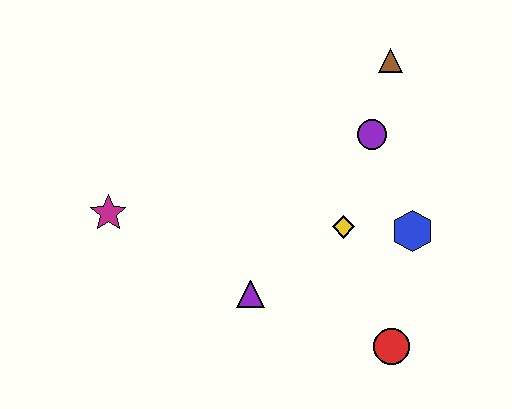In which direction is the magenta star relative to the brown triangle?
The magenta star is to the left of the brown triangle.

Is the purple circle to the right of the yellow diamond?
Yes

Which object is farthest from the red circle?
The magenta star is farthest from the red circle.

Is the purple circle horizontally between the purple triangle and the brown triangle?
Yes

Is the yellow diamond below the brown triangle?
Yes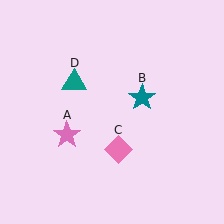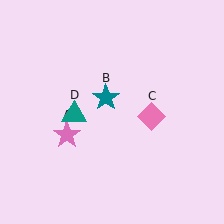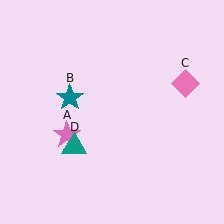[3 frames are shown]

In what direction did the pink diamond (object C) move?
The pink diamond (object C) moved up and to the right.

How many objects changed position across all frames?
3 objects changed position: teal star (object B), pink diamond (object C), teal triangle (object D).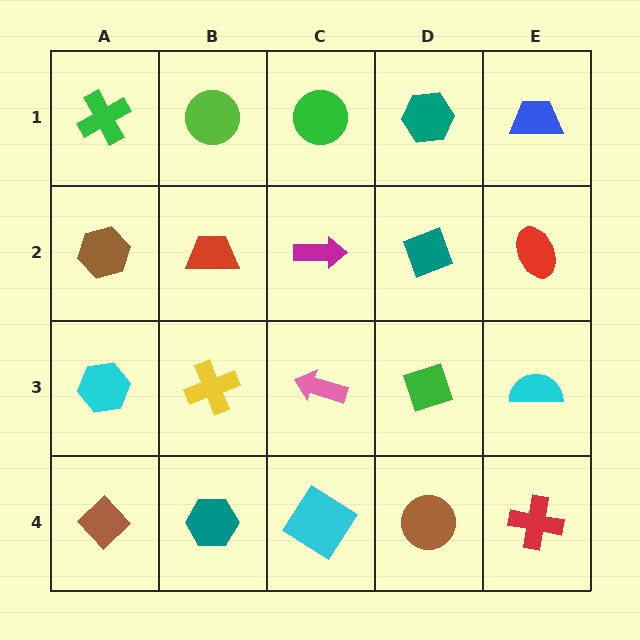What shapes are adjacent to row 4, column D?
A green diamond (row 3, column D), a cyan diamond (row 4, column C), a red cross (row 4, column E).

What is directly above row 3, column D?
A teal diamond.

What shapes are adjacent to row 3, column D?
A teal diamond (row 2, column D), a brown circle (row 4, column D), a pink arrow (row 3, column C), a cyan semicircle (row 3, column E).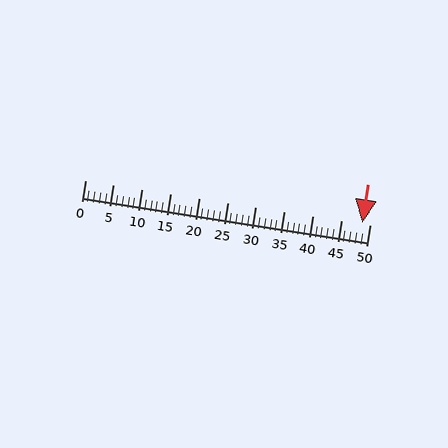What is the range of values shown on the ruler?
The ruler shows values from 0 to 50.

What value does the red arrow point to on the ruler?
The red arrow points to approximately 49.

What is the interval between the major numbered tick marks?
The major tick marks are spaced 5 units apart.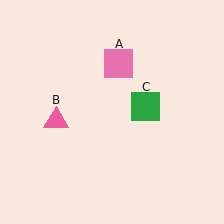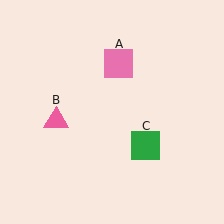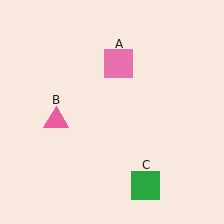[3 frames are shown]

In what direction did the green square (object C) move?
The green square (object C) moved down.